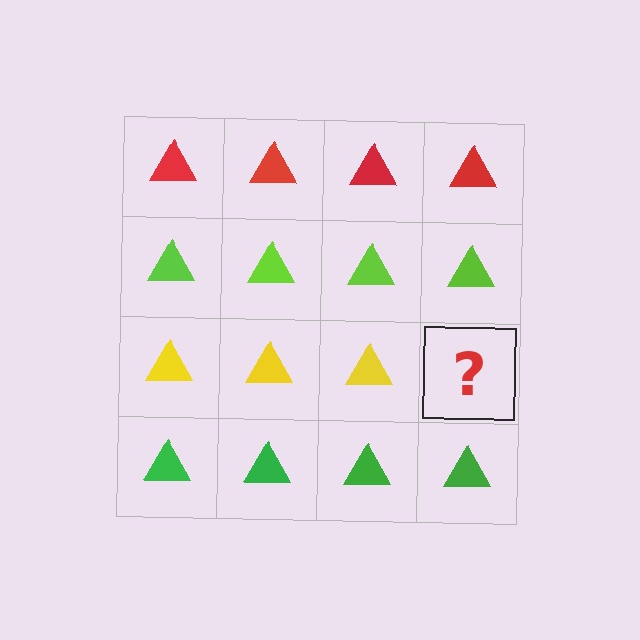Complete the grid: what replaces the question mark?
The question mark should be replaced with a yellow triangle.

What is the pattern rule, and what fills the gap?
The rule is that each row has a consistent color. The gap should be filled with a yellow triangle.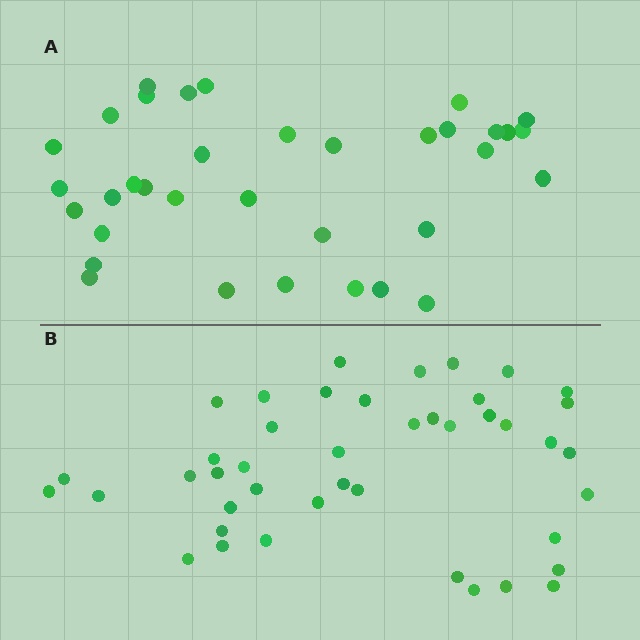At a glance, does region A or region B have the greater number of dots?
Region B (the bottom region) has more dots.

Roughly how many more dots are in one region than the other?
Region B has roughly 8 or so more dots than region A.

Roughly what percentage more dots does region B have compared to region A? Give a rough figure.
About 25% more.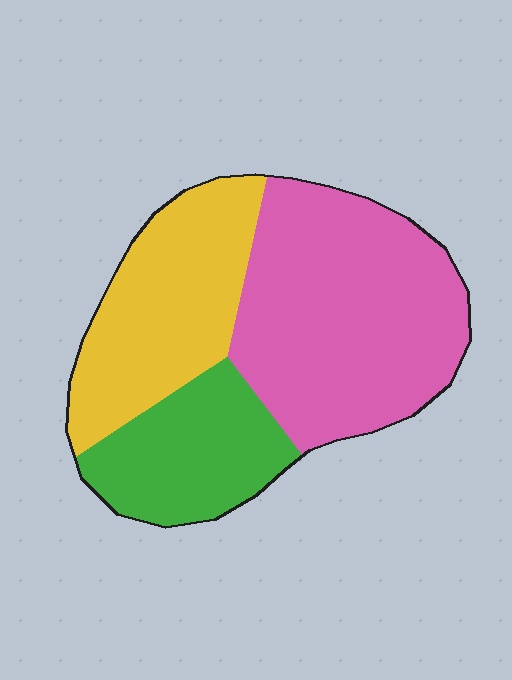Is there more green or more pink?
Pink.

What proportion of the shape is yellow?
Yellow covers about 30% of the shape.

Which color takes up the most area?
Pink, at roughly 50%.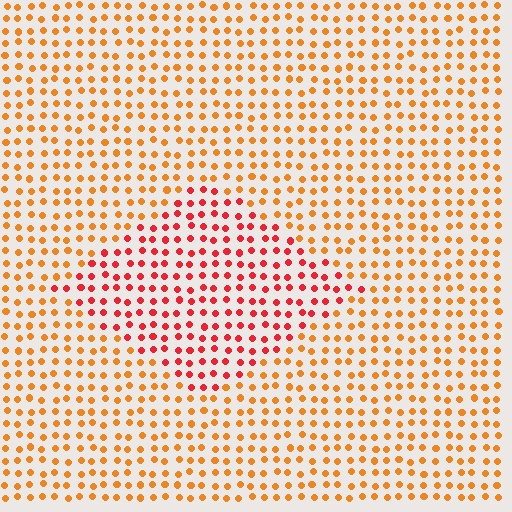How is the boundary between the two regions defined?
The boundary is defined purely by a slight shift in hue (about 35 degrees). Spacing, size, and orientation are identical on both sides.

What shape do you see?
I see a diamond.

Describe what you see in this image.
The image is filled with small orange elements in a uniform arrangement. A diamond-shaped region is visible where the elements are tinted to a slightly different hue, forming a subtle color boundary.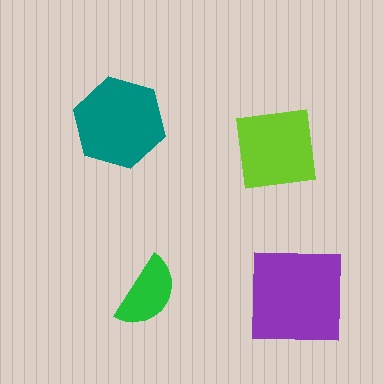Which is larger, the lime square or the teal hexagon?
The teal hexagon.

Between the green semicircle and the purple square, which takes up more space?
The purple square.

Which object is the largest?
The purple square.